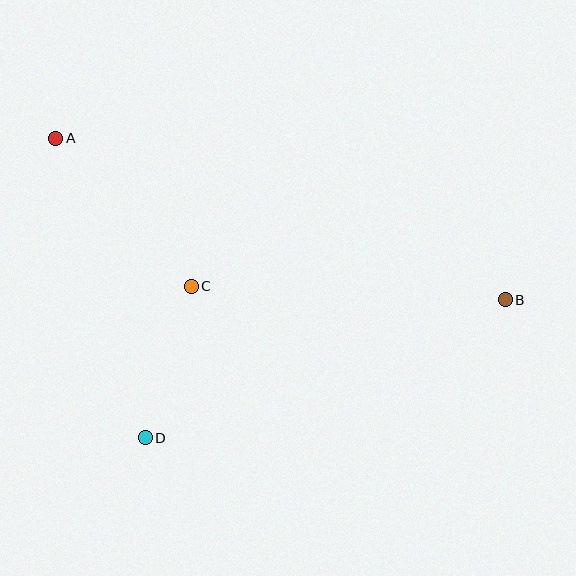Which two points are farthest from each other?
Points A and B are farthest from each other.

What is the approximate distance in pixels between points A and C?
The distance between A and C is approximately 201 pixels.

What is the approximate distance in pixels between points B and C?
The distance between B and C is approximately 314 pixels.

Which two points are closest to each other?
Points C and D are closest to each other.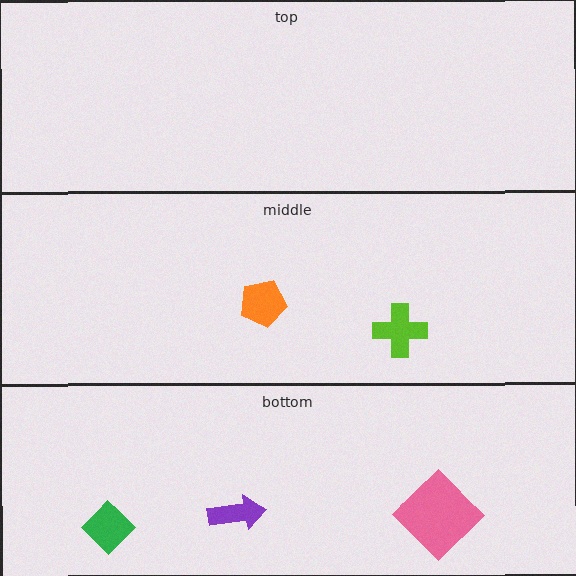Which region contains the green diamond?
The bottom region.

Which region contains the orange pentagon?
The middle region.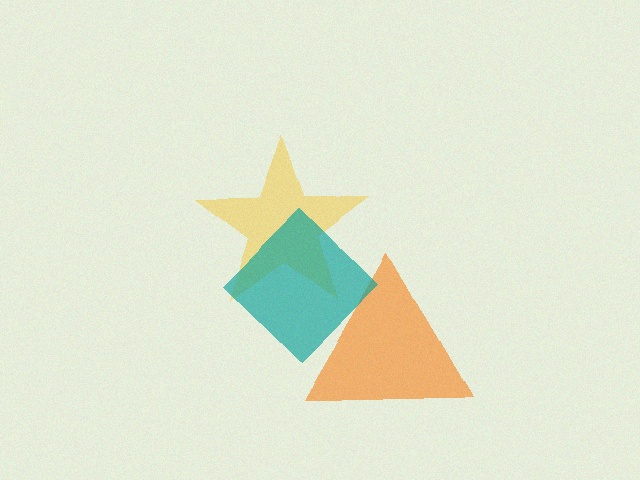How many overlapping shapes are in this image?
There are 3 overlapping shapes in the image.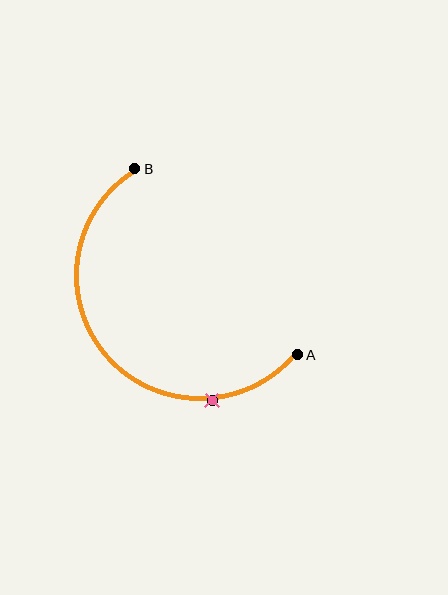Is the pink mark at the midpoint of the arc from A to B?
No. The pink mark lies on the arc but is closer to endpoint A. The arc midpoint would be at the point on the curve equidistant along the arc from both A and B.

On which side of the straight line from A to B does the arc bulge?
The arc bulges below and to the left of the straight line connecting A and B.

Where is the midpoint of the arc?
The arc midpoint is the point on the curve farthest from the straight line joining A and B. It sits below and to the left of that line.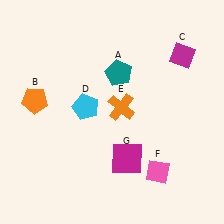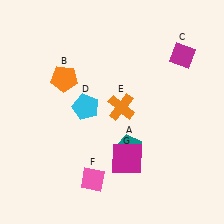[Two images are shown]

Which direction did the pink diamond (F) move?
The pink diamond (F) moved left.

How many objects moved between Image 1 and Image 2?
3 objects moved between the two images.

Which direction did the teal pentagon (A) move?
The teal pentagon (A) moved down.